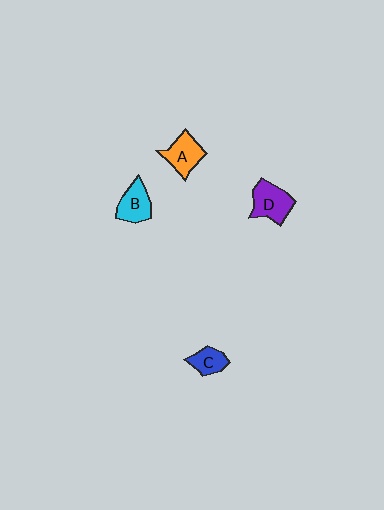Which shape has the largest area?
Shape D (purple).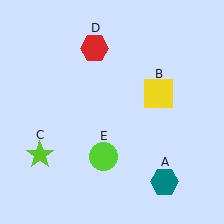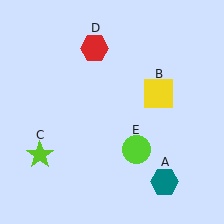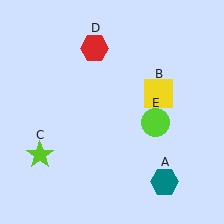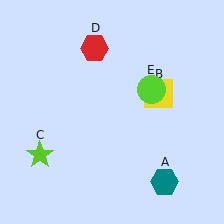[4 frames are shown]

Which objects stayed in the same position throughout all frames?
Teal hexagon (object A) and yellow square (object B) and lime star (object C) and red hexagon (object D) remained stationary.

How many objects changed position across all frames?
1 object changed position: lime circle (object E).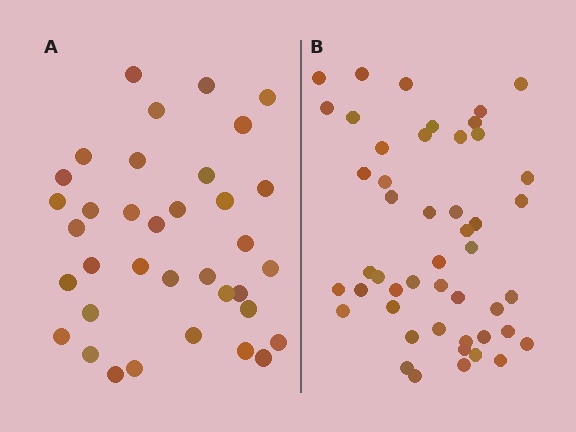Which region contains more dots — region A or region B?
Region B (the right region) has more dots.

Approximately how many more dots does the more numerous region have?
Region B has roughly 12 or so more dots than region A.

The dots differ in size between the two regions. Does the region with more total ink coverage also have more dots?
No. Region A has more total ink coverage because its dots are larger, but region B actually contains more individual dots. Total area can be misleading — the number of items is what matters here.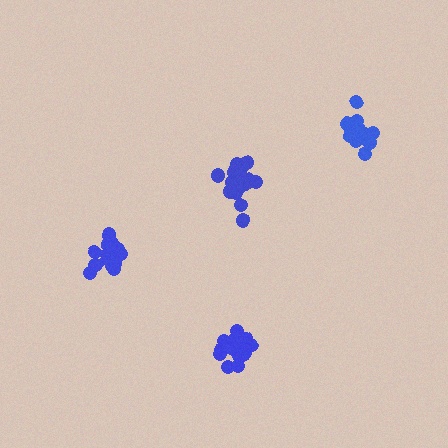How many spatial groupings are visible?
There are 4 spatial groupings.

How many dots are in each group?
Group 1: 19 dots, Group 2: 16 dots, Group 3: 17 dots, Group 4: 19 dots (71 total).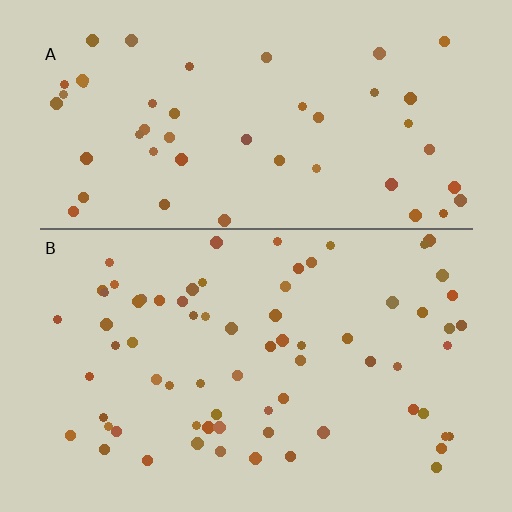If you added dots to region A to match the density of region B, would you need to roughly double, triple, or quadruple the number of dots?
Approximately double.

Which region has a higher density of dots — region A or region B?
B (the bottom).